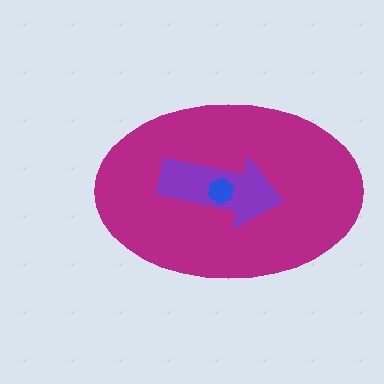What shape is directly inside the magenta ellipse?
The purple arrow.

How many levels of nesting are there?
3.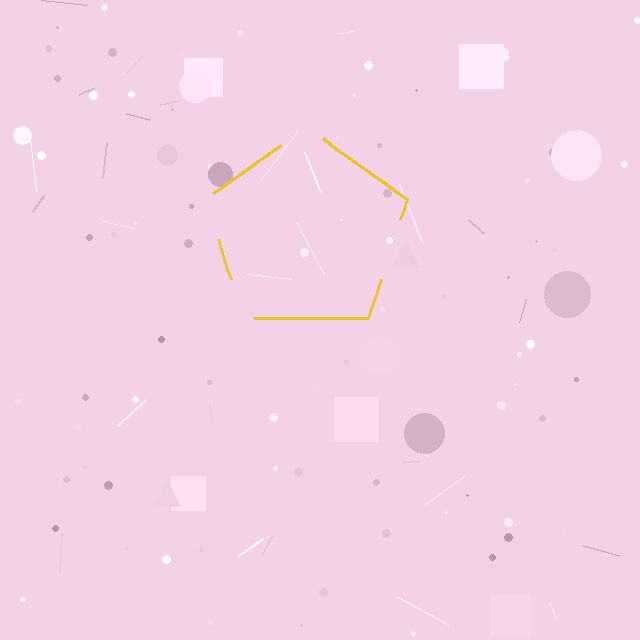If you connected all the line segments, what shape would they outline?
They would outline a pentagon.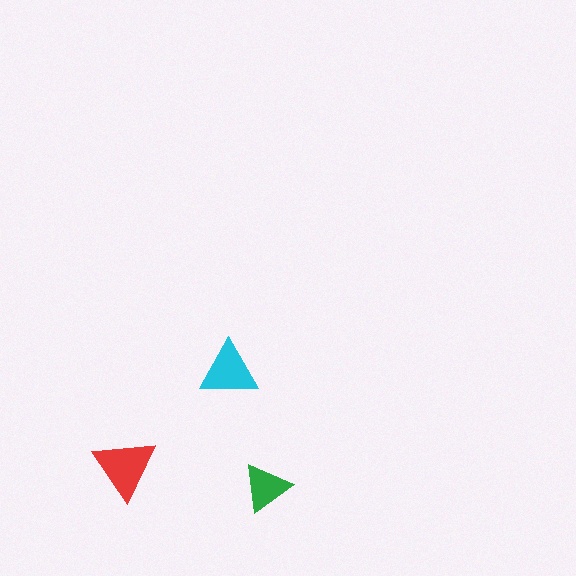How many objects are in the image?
There are 3 objects in the image.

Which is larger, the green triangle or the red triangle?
The red one.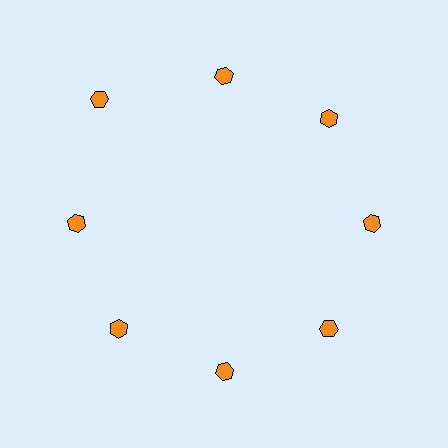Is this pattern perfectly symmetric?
No. The 8 orange hexagons are arranged in a ring, but one element near the 10 o'clock position is pushed outward from the center, breaking the 8-fold rotational symmetry.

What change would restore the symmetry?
The symmetry would be restored by moving it inward, back onto the ring so that all 8 hexagons sit at equal angles and equal distance from the center.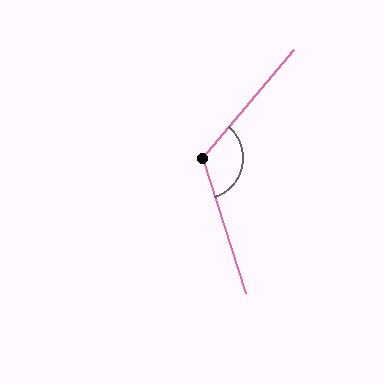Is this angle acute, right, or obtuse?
It is obtuse.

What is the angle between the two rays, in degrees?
Approximately 122 degrees.